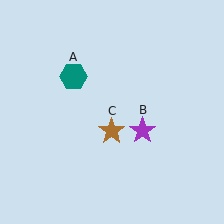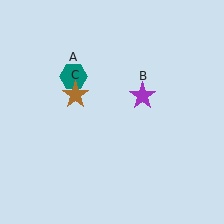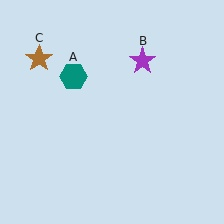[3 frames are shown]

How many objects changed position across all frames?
2 objects changed position: purple star (object B), brown star (object C).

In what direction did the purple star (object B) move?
The purple star (object B) moved up.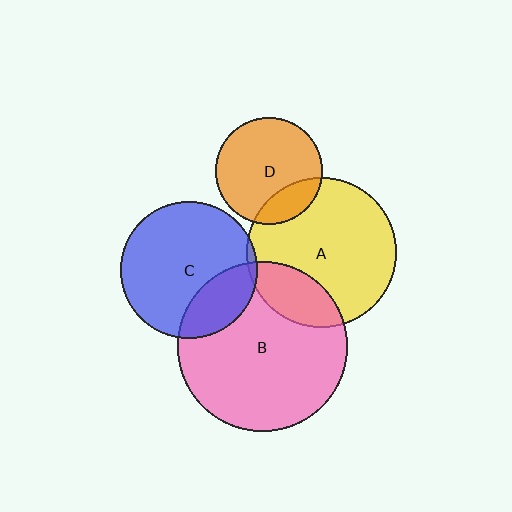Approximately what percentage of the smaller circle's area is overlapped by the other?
Approximately 25%.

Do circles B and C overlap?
Yes.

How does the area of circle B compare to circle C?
Approximately 1.5 times.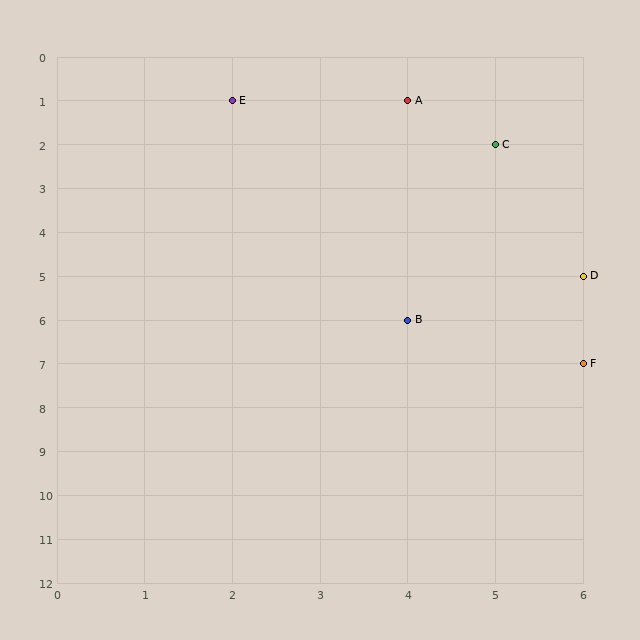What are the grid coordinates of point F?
Point F is at grid coordinates (6, 7).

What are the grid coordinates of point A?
Point A is at grid coordinates (4, 1).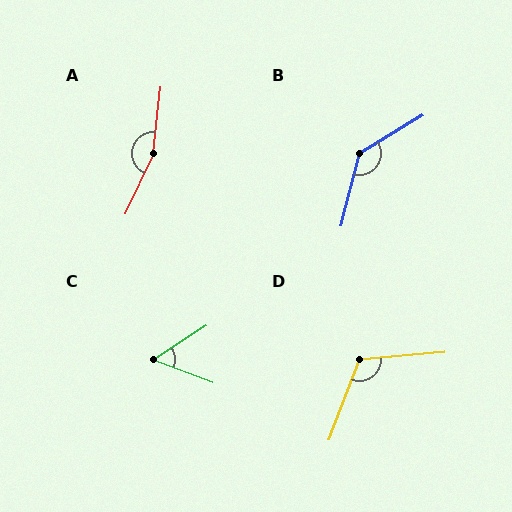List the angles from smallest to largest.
C (54°), D (116°), B (135°), A (162°).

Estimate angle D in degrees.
Approximately 116 degrees.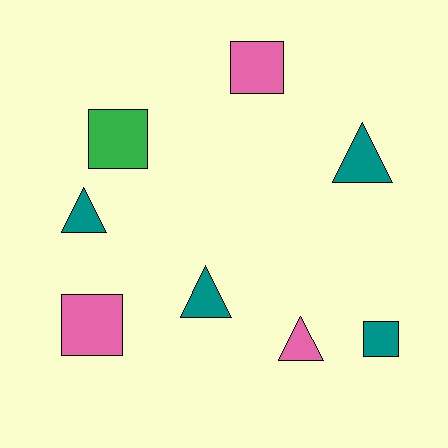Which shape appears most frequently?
Triangle, with 4 objects.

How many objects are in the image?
There are 8 objects.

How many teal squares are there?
There is 1 teal square.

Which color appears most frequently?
Teal, with 4 objects.